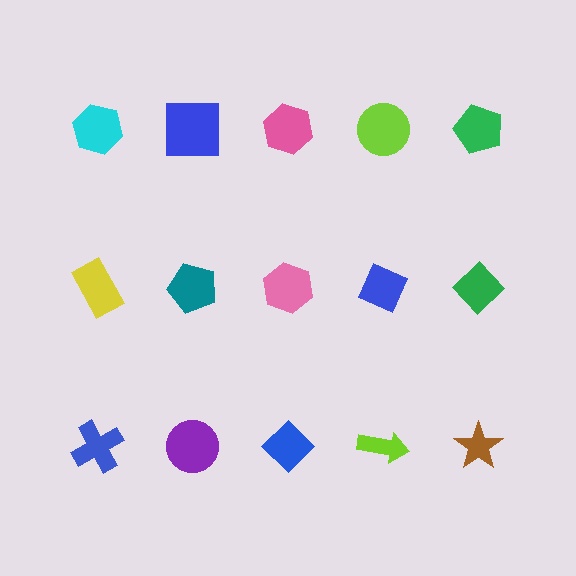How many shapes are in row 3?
5 shapes.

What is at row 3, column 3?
A blue diamond.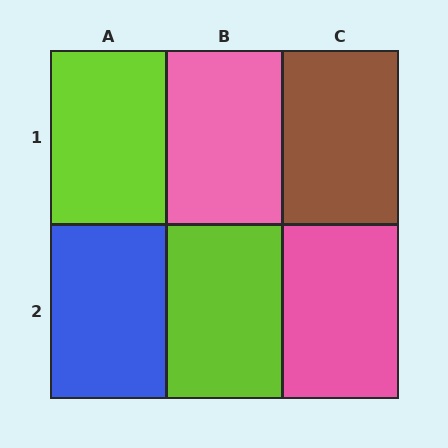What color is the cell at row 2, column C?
Pink.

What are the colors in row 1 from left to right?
Lime, pink, brown.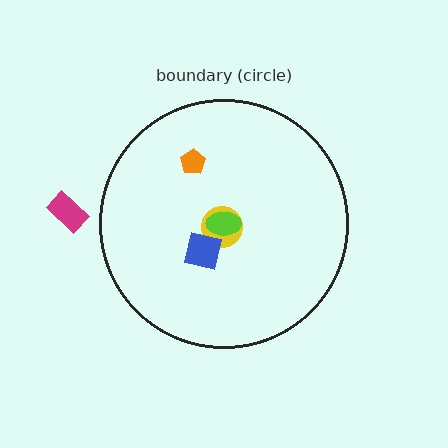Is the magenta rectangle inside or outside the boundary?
Outside.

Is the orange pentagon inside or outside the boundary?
Inside.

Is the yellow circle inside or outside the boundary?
Inside.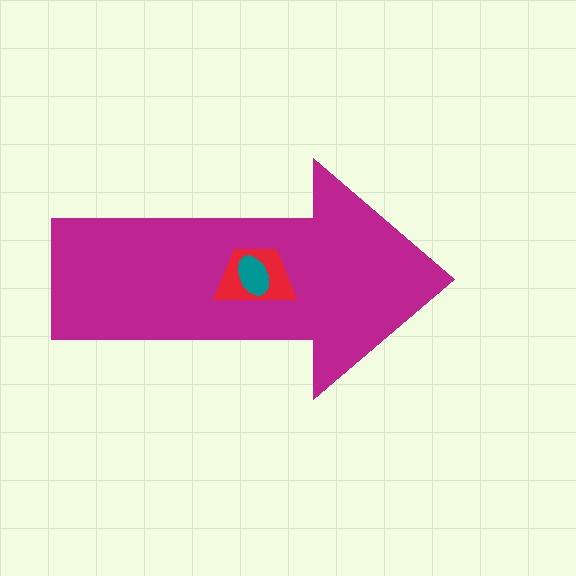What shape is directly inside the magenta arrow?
The red trapezoid.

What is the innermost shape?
The teal ellipse.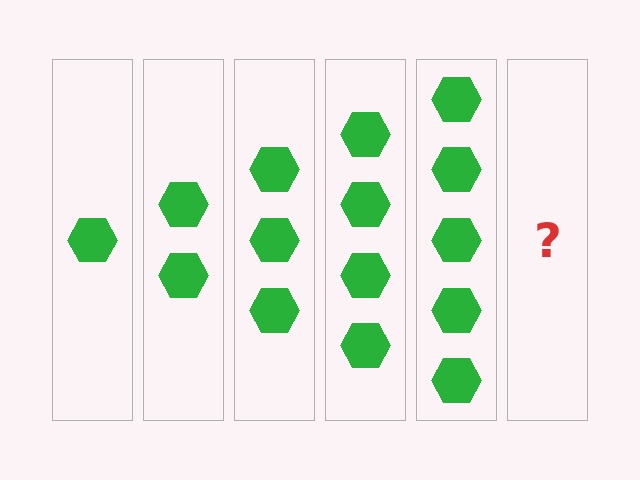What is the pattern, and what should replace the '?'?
The pattern is that each step adds one more hexagon. The '?' should be 6 hexagons.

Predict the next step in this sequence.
The next step is 6 hexagons.